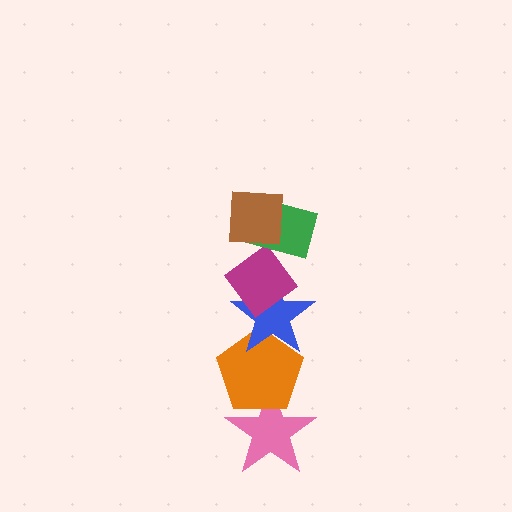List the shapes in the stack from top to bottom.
From top to bottom: the brown square, the green rectangle, the magenta diamond, the blue star, the orange pentagon, the pink star.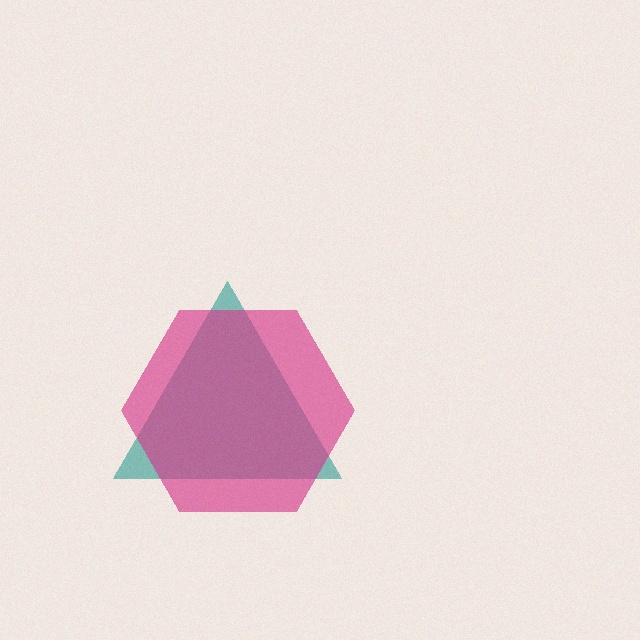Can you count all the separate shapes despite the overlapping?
Yes, there are 2 separate shapes.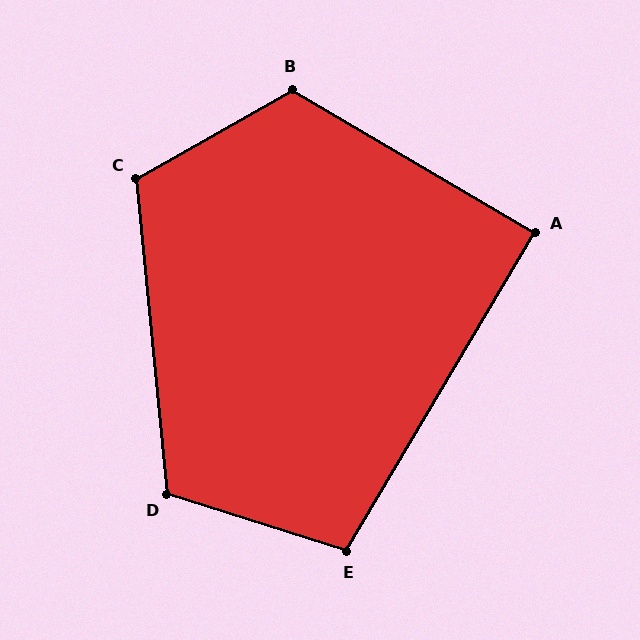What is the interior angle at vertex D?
Approximately 113 degrees (obtuse).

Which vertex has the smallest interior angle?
A, at approximately 90 degrees.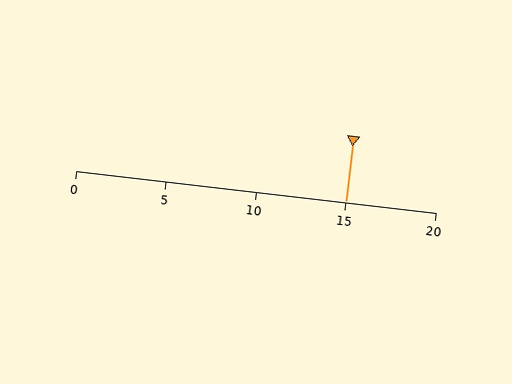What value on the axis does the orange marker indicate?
The marker indicates approximately 15.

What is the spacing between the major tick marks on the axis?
The major ticks are spaced 5 apart.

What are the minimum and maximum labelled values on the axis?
The axis runs from 0 to 20.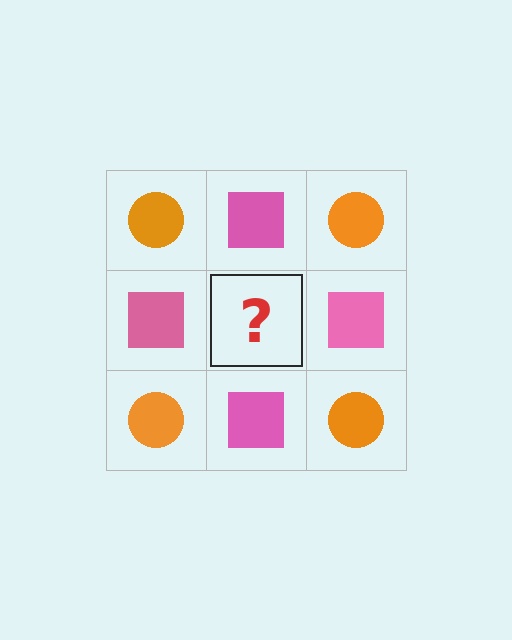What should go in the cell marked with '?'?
The missing cell should contain an orange circle.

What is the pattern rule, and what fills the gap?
The rule is that it alternates orange circle and pink square in a checkerboard pattern. The gap should be filled with an orange circle.